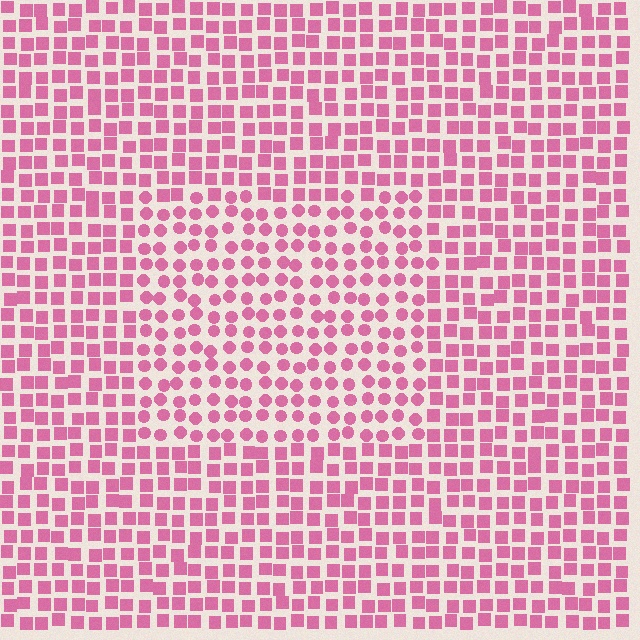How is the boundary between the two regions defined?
The boundary is defined by a change in element shape: circles inside vs. squares outside. All elements share the same color and spacing.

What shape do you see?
I see a rectangle.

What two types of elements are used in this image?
The image uses circles inside the rectangle region and squares outside it.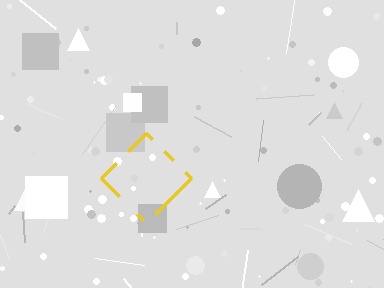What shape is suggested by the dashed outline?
The dashed outline suggests a diamond.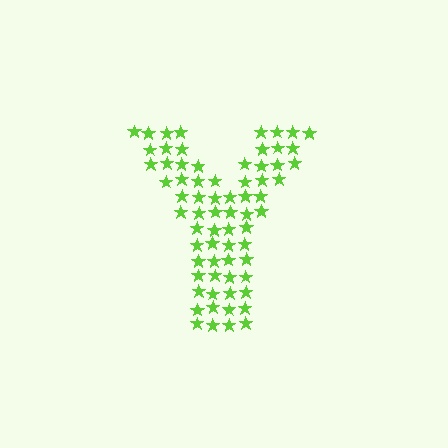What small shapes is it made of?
It is made of small stars.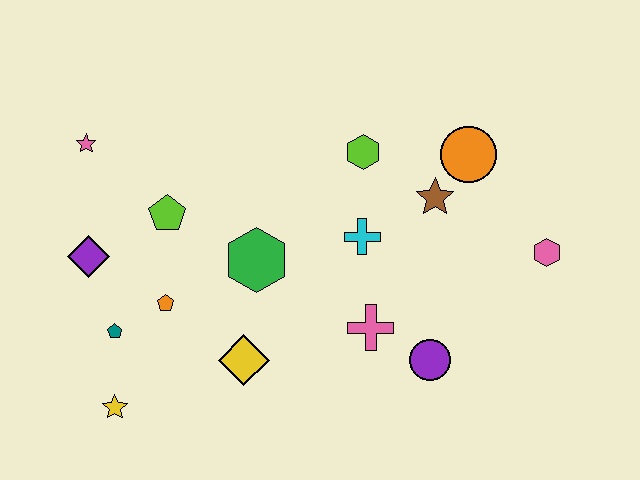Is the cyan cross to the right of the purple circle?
No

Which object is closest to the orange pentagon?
The teal pentagon is closest to the orange pentagon.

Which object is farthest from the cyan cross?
The yellow star is farthest from the cyan cross.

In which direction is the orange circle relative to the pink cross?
The orange circle is above the pink cross.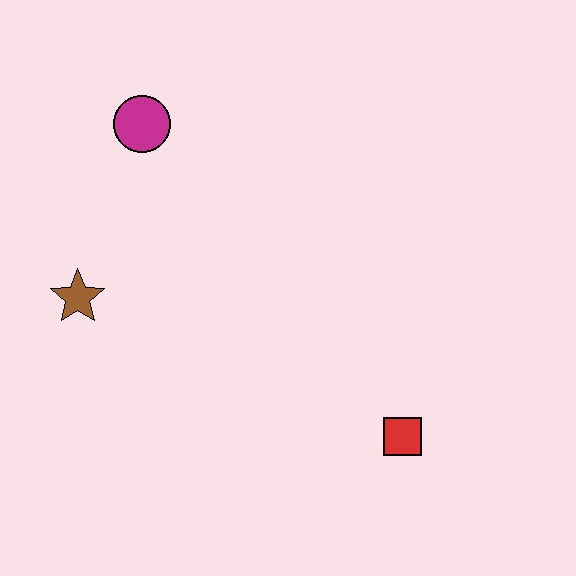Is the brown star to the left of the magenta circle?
Yes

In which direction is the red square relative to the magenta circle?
The red square is below the magenta circle.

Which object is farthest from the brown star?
The red square is farthest from the brown star.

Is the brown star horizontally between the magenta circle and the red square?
No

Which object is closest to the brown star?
The magenta circle is closest to the brown star.